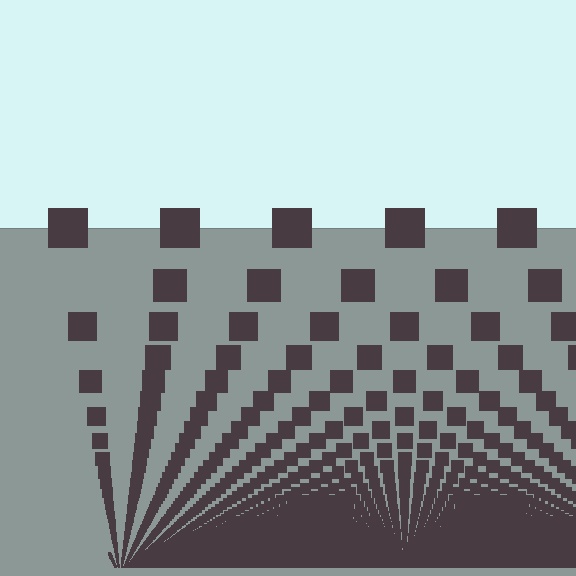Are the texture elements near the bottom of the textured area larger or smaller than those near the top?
Smaller. The gradient is inverted — elements near the bottom are smaller and denser.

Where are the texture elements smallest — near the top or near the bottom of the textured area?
Near the bottom.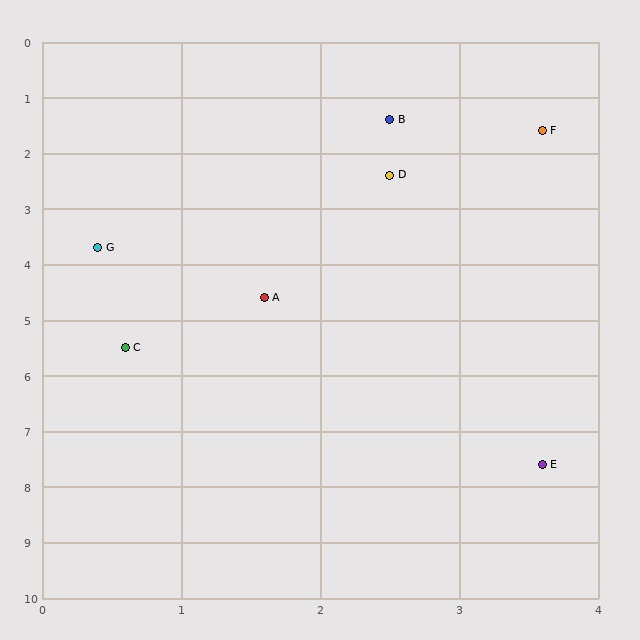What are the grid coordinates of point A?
Point A is at approximately (1.6, 4.6).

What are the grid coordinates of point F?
Point F is at approximately (3.6, 1.6).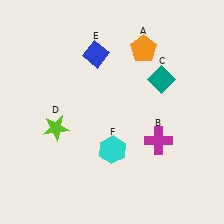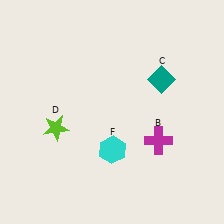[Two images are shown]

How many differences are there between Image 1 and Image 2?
There are 2 differences between the two images.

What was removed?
The orange pentagon (A), the blue diamond (E) were removed in Image 2.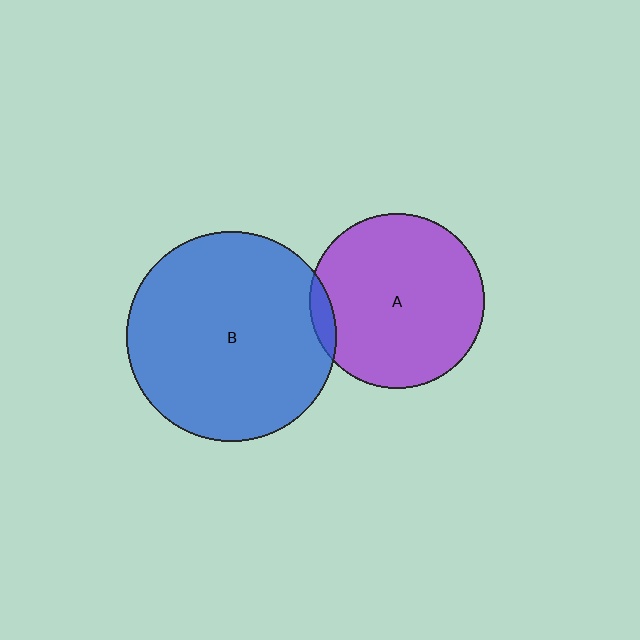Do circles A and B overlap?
Yes.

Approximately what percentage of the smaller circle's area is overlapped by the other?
Approximately 5%.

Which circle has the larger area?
Circle B (blue).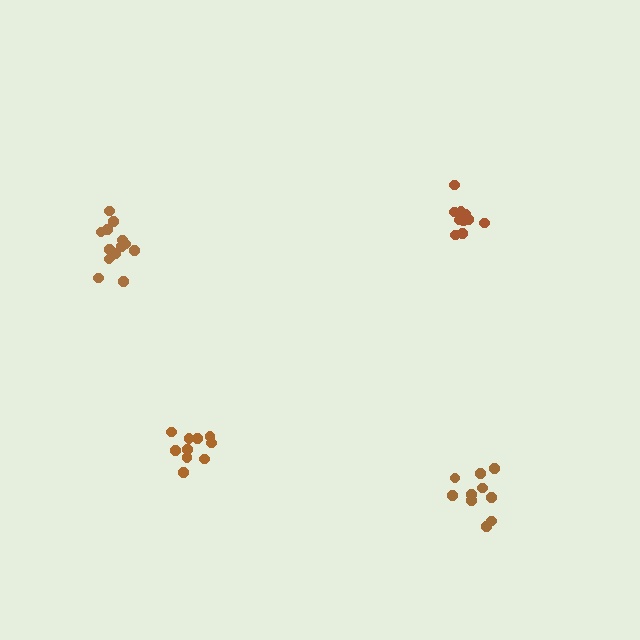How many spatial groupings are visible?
There are 4 spatial groupings.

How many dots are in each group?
Group 1: 10 dots, Group 2: 14 dots, Group 3: 11 dots, Group 4: 10 dots (45 total).